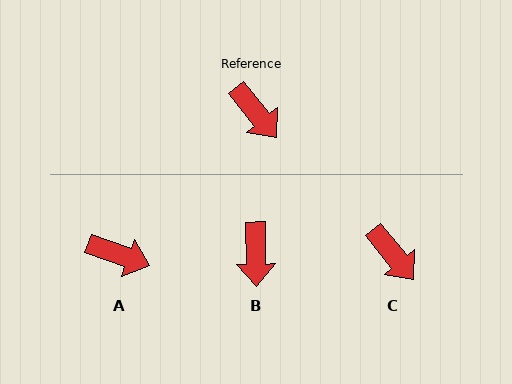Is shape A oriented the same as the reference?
No, it is off by about 32 degrees.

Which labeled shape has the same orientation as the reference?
C.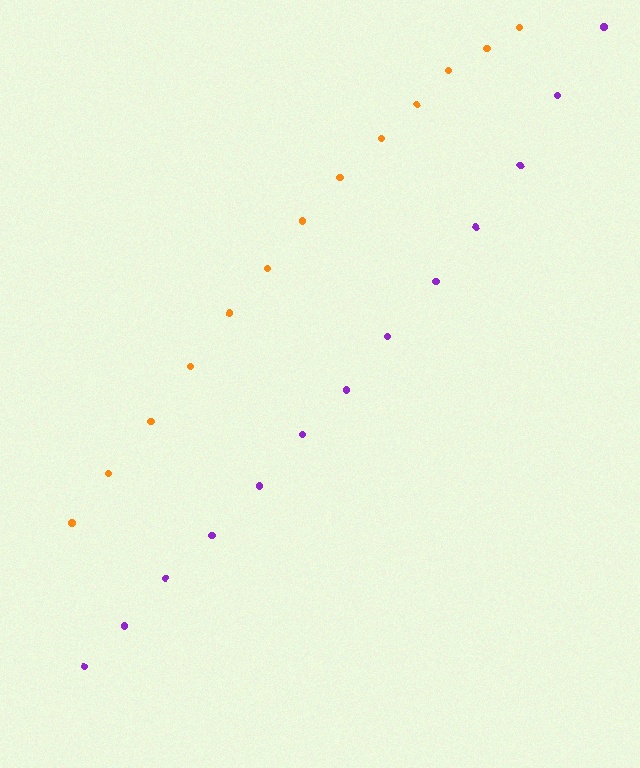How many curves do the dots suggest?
There are 2 distinct paths.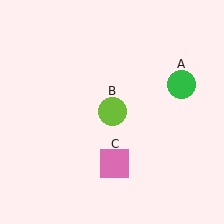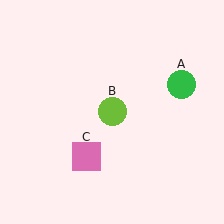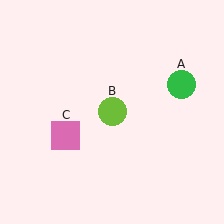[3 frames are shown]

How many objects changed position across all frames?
1 object changed position: pink square (object C).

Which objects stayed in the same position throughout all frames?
Green circle (object A) and lime circle (object B) remained stationary.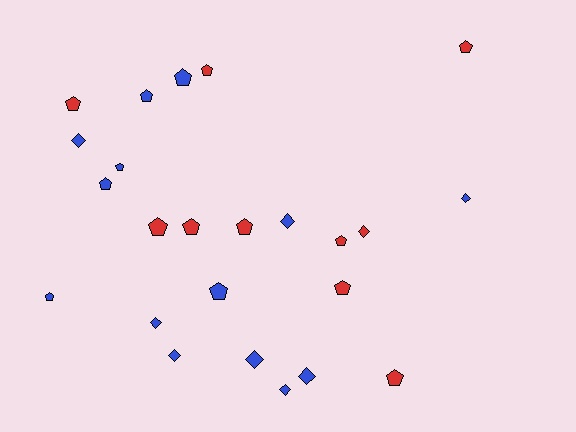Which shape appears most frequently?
Pentagon, with 15 objects.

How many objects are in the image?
There are 24 objects.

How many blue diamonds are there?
There are 8 blue diamonds.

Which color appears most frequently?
Blue, with 14 objects.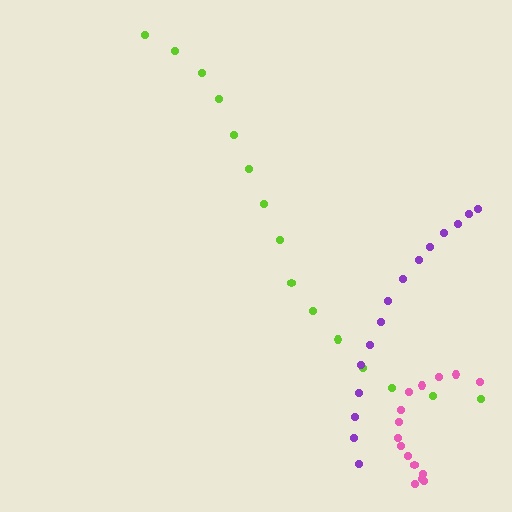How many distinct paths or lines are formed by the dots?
There are 3 distinct paths.